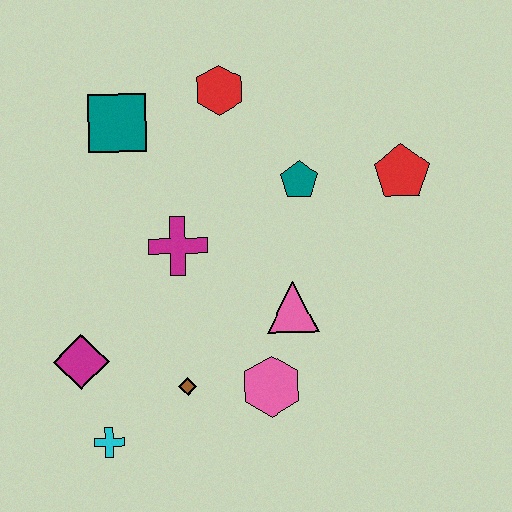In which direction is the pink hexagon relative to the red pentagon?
The pink hexagon is below the red pentagon.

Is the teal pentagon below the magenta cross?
No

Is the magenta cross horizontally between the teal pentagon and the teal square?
Yes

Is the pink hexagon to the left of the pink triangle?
Yes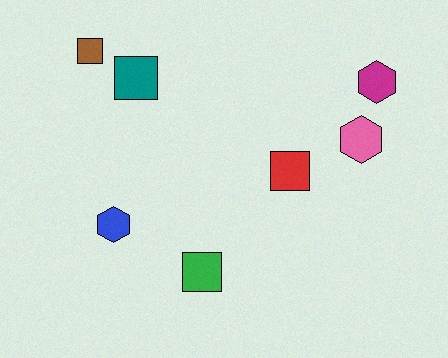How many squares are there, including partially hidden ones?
There are 4 squares.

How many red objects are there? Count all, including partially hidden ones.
There is 1 red object.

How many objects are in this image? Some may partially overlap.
There are 7 objects.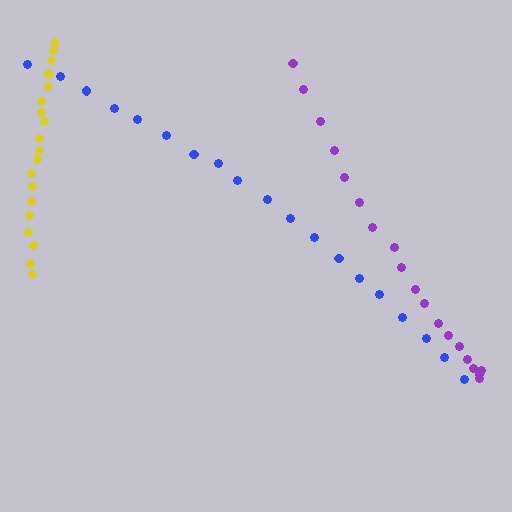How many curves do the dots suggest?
There are 3 distinct paths.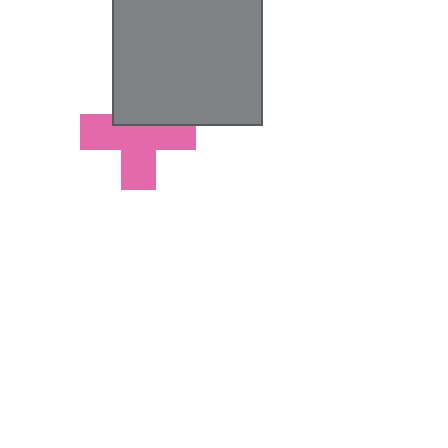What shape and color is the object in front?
The object in front is a gray square.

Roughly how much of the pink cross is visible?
Most of it is visible (roughly 66%).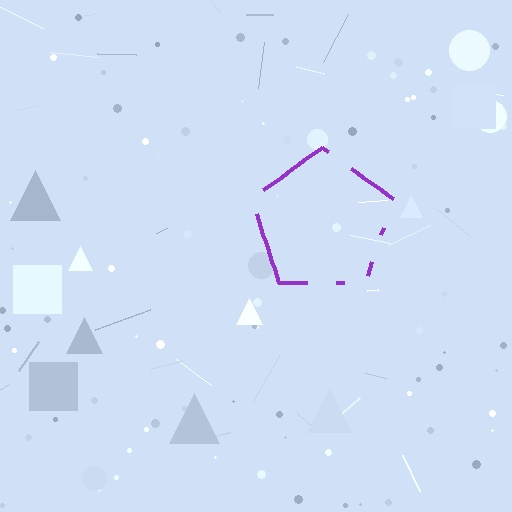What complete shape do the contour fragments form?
The contour fragments form a pentagon.